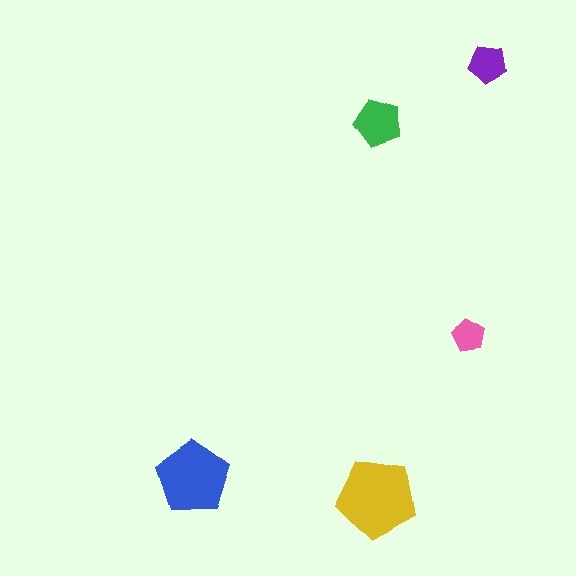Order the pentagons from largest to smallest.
the yellow one, the blue one, the green one, the purple one, the pink one.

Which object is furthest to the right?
The purple pentagon is rightmost.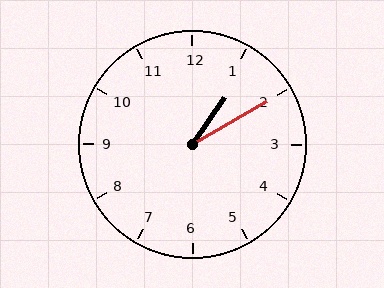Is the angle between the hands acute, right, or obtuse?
It is acute.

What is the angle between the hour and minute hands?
Approximately 25 degrees.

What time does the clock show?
1:10.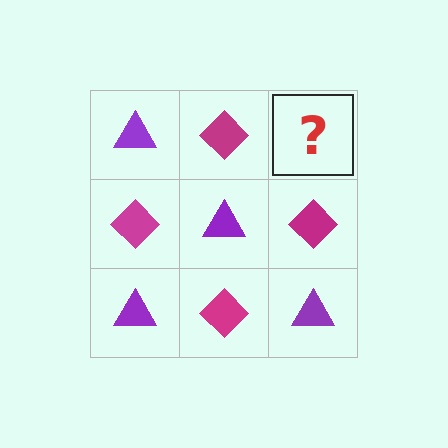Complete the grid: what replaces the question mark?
The question mark should be replaced with a purple triangle.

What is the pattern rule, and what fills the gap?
The rule is that it alternates purple triangle and magenta diamond in a checkerboard pattern. The gap should be filled with a purple triangle.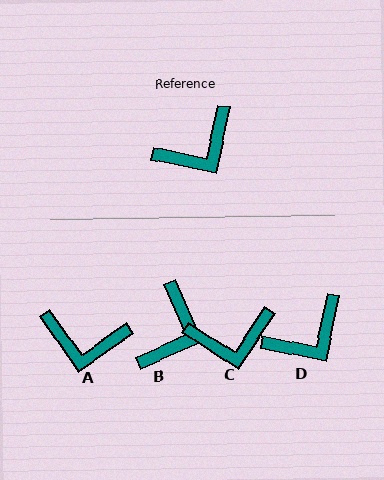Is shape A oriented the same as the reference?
No, it is off by about 43 degrees.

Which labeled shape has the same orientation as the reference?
D.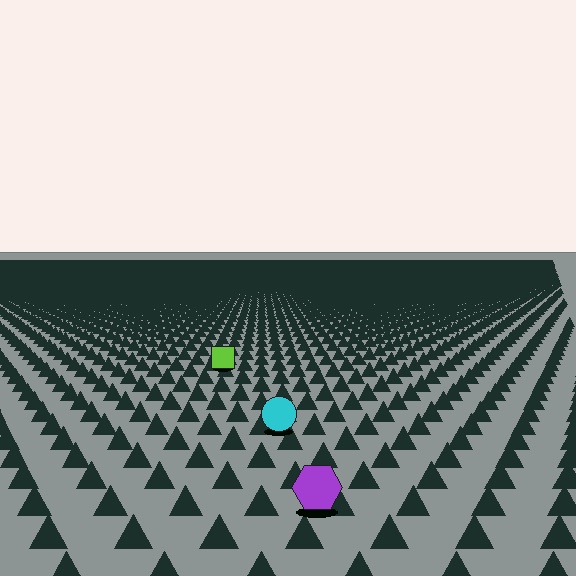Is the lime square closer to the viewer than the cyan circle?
No. The cyan circle is closer — you can tell from the texture gradient: the ground texture is coarser near it.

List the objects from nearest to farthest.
From nearest to farthest: the purple hexagon, the cyan circle, the lime square.